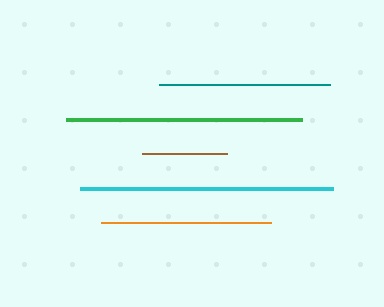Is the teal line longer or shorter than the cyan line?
The cyan line is longer than the teal line.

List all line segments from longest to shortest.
From longest to shortest: cyan, green, teal, orange, brown.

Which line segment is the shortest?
The brown line is the shortest at approximately 84 pixels.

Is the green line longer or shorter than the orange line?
The green line is longer than the orange line.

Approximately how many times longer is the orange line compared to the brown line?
The orange line is approximately 2.0 times the length of the brown line.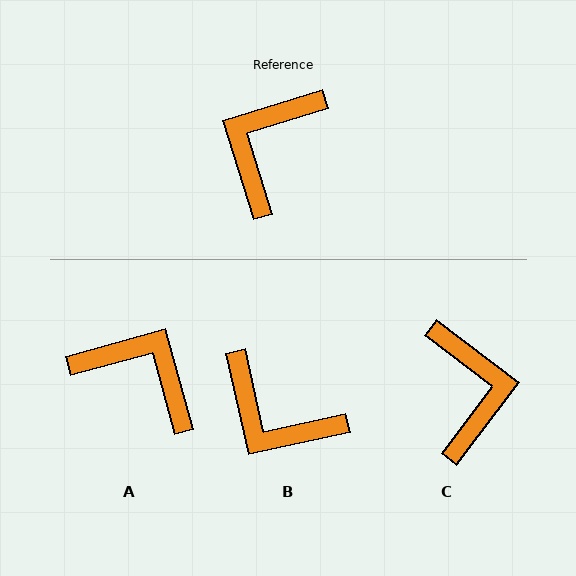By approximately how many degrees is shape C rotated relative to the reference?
Approximately 144 degrees clockwise.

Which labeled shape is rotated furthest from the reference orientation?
C, about 144 degrees away.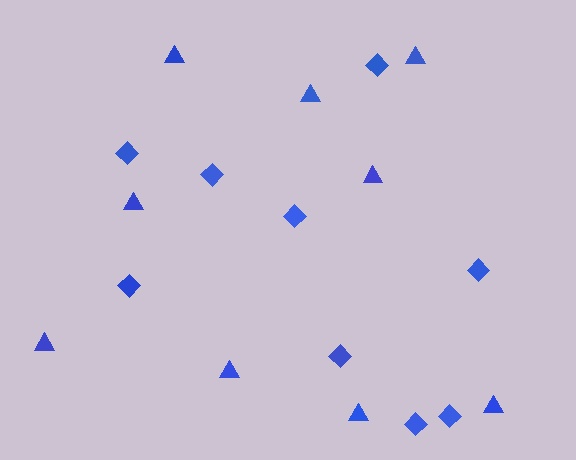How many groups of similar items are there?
There are 2 groups: one group of diamonds (9) and one group of triangles (9).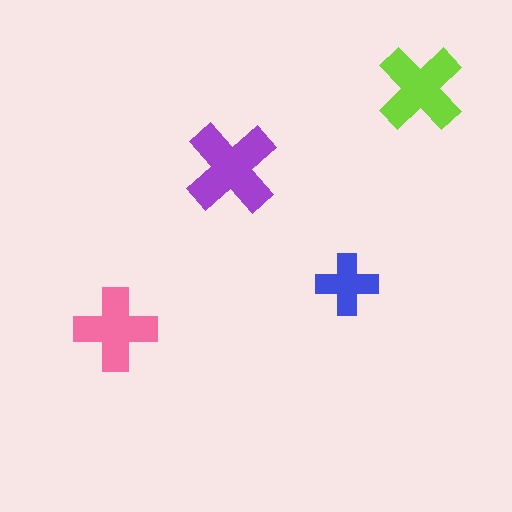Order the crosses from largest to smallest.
the purple one, the lime one, the pink one, the blue one.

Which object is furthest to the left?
The pink cross is leftmost.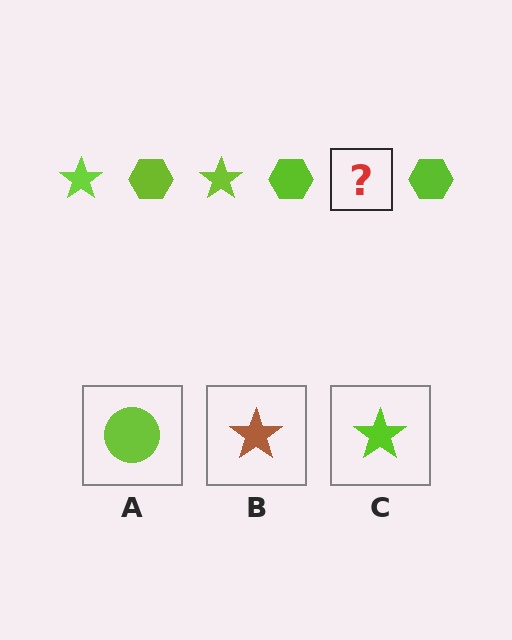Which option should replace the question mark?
Option C.